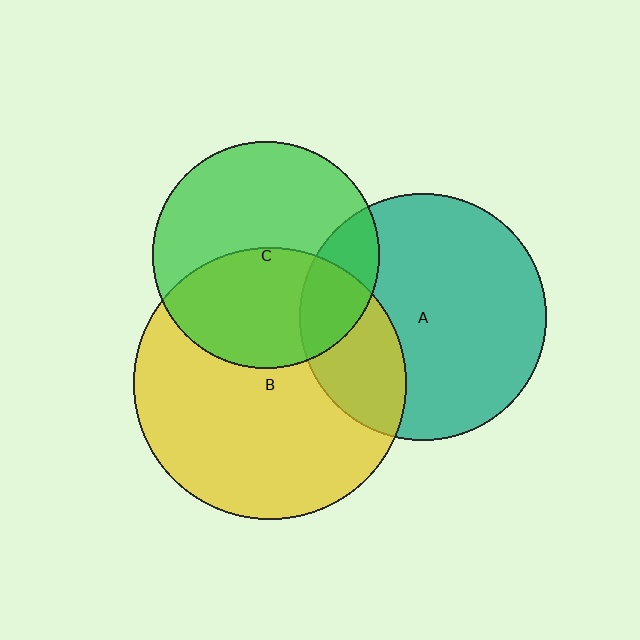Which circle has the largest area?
Circle B (yellow).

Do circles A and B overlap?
Yes.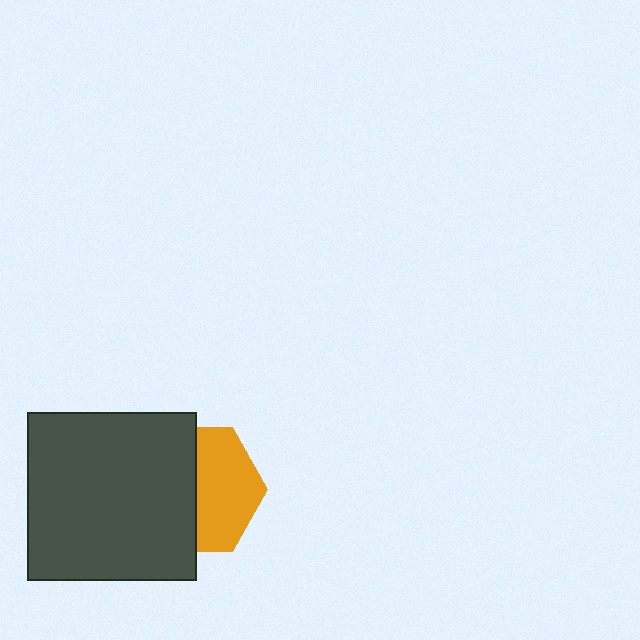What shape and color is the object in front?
The object in front is a dark gray square.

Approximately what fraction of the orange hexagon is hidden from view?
Roughly 51% of the orange hexagon is hidden behind the dark gray square.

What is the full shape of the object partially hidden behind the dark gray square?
The partially hidden object is an orange hexagon.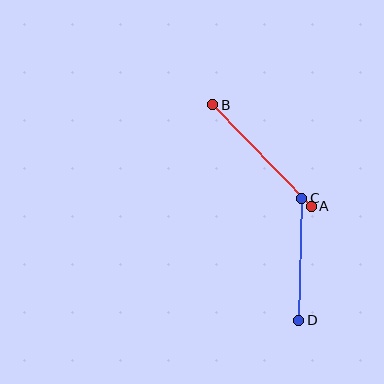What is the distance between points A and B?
The distance is approximately 141 pixels.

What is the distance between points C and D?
The distance is approximately 122 pixels.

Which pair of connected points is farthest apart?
Points A and B are farthest apart.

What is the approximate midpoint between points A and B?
The midpoint is at approximately (262, 156) pixels.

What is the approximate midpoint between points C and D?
The midpoint is at approximately (300, 259) pixels.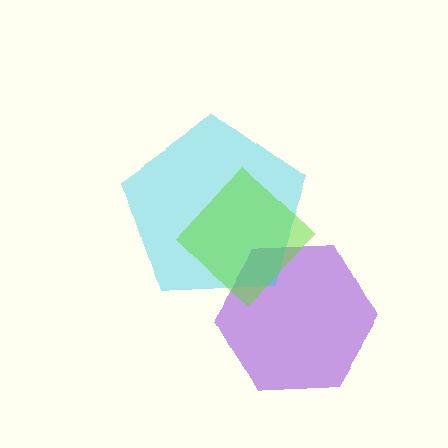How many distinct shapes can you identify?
There are 3 distinct shapes: a purple hexagon, a cyan pentagon, a lime diamond.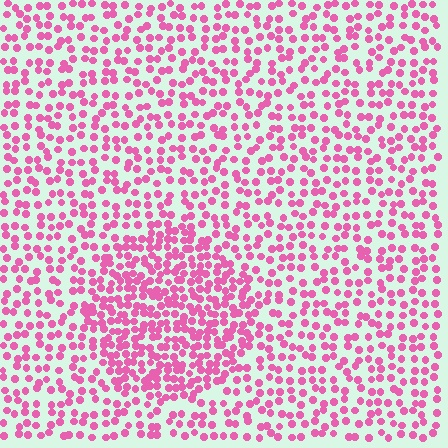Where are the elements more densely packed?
The elements are more densely packed inside the circle boundary.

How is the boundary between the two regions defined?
The boundary is defined by a change in element density (approximately 1.8x ratio). All elements are the same color, size, and shape.